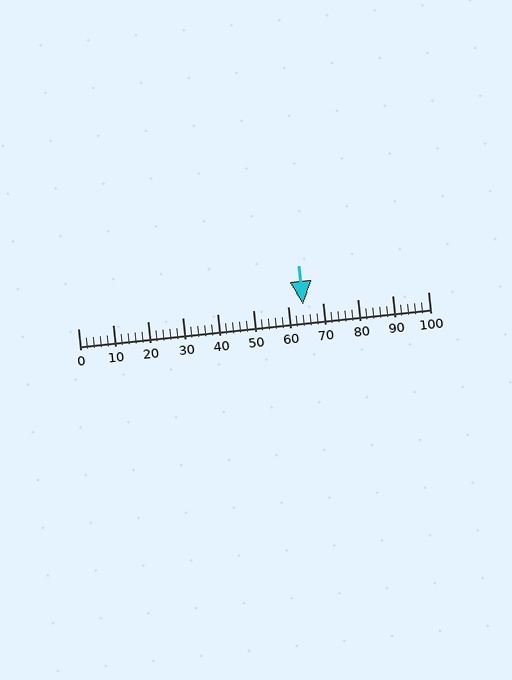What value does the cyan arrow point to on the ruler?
The cyan arrow points to approximately 64.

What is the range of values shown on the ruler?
The ruler shows values from 0 to 100.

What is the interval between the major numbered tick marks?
The major tick marks are spaced 10 units apart.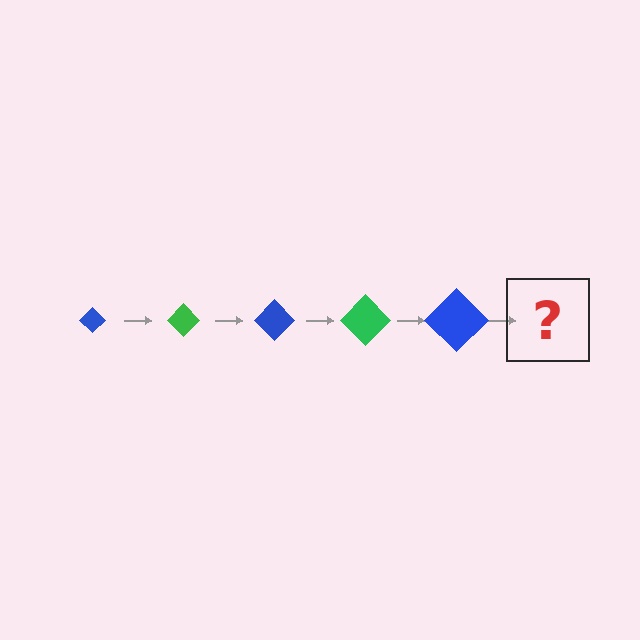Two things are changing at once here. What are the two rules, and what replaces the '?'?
The two rules are that the diamond grows larger each step and the color cycles through blue and green. The '?' should be a green diamond, larger than the previous one.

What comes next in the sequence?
The next element should be a green diamond, larger than the previous one.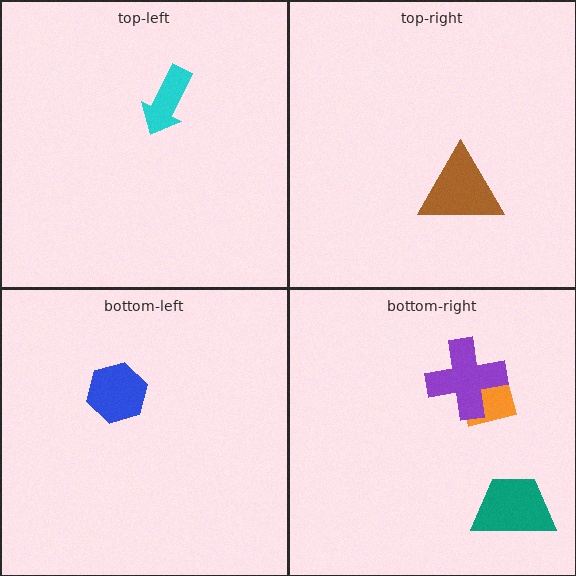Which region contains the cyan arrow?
The top-left region.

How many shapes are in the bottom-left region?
1.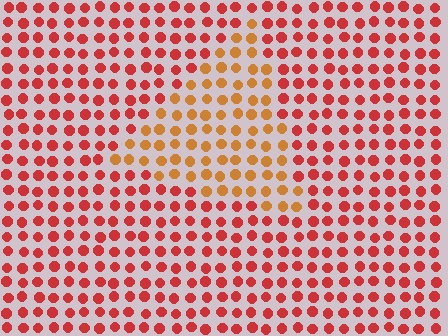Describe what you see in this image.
The image is filled with small red elements in a uniform arrangement. A triangle-shaped region is visible where the elements are tinted to a slightly different hue, forming a subtle color boundary.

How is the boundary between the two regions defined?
The boundary is defined purely by a slight shift in hue (about 33 degrees). Spacing, size, and orientation are identical on both sides.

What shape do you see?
I see a triangle.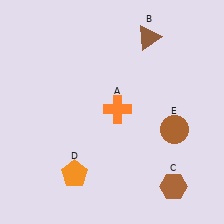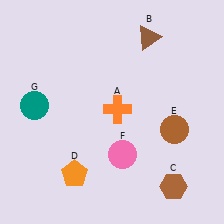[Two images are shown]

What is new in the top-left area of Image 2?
A teal circle (G) was added in the top-left area of Image 2.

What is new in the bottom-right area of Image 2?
A pink circle (F) was added in the bottom-right area of Image 2.